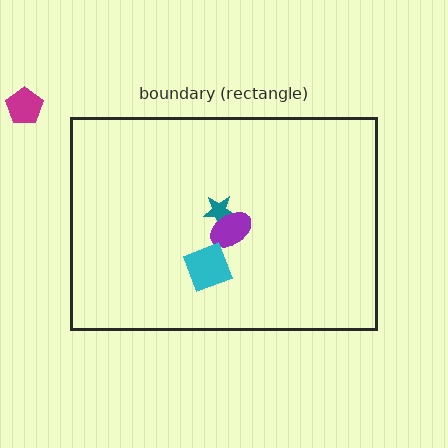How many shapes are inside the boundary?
3 inside, 1 outside.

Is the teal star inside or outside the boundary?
Inside.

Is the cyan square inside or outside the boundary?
Inside.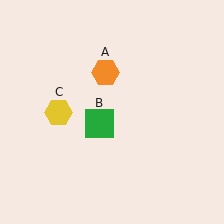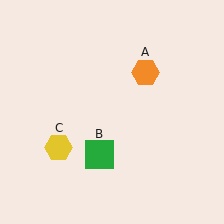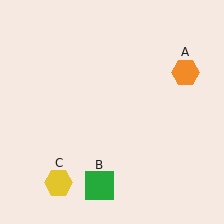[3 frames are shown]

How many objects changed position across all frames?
3 objects changed position: orange hexagon (object A), green square (object B), yellow hexagon (object C).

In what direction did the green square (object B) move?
The green square (object B) moved down.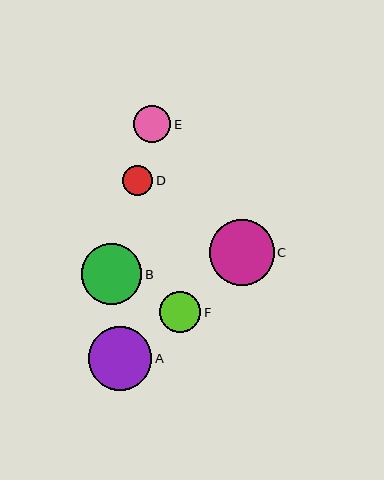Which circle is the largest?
Circle C is the largest with a size of approximately 65 pixels.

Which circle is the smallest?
Circle D is the smallest with a size of approximately 30 pixels.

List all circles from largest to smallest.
From largest to smallest: C, A, B, F, E, D.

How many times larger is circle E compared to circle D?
Circle E is approximately 1.2 times the size of circle D.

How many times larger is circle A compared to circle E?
Circle A is approximately 1.7 times the size of circle E.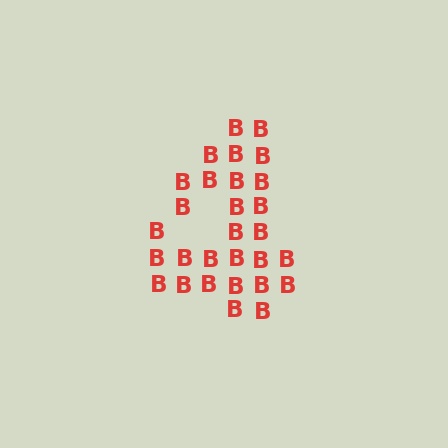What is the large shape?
The large shape is the digit 4.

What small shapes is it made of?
It is made of small letter B's.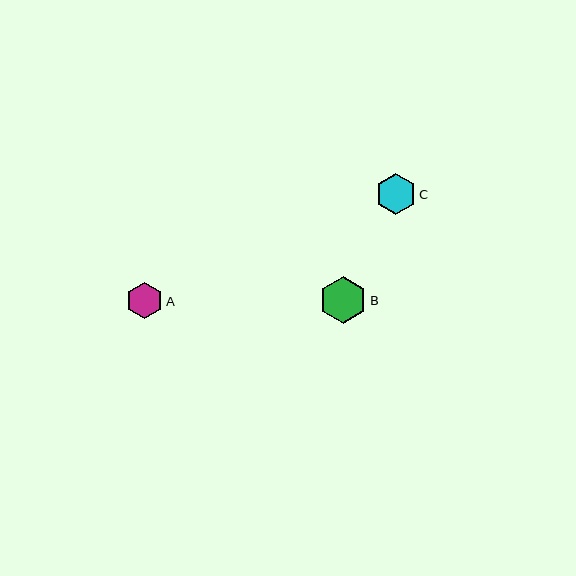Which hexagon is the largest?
Hexagon B is the largest with a size of approximately 47 pixels.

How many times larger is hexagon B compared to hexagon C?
Hexagon B is approximately 1.1 times the size of hexagon C.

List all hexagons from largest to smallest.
From largest to smallest: B, C, A.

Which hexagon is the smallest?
Hexagon A is the smallest with a size of approximately 36 pixels.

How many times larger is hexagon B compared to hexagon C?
Hexagon B is approximately 1.1 times the size of hexagon C.